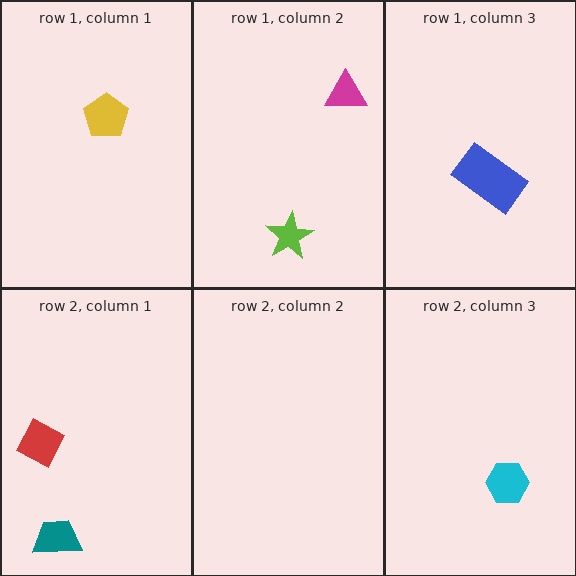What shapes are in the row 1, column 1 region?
The yellow pentagon.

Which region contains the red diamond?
The row 2, column 1 region.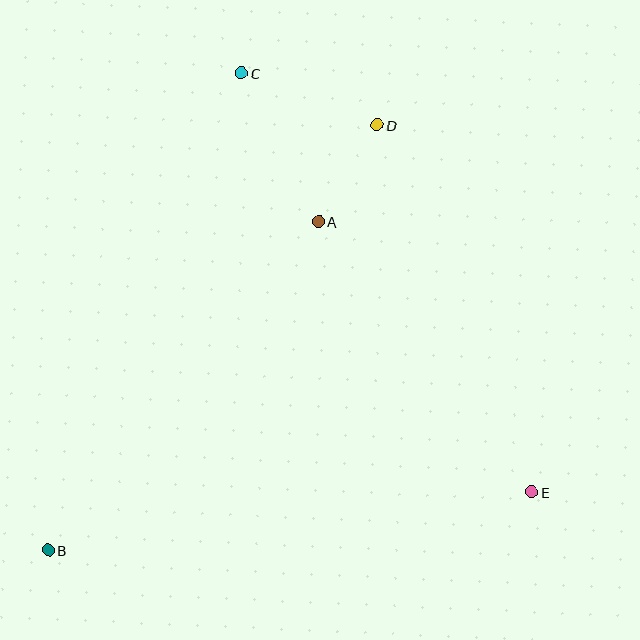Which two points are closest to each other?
Points A and D are closest to each other.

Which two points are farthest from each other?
Points B and D are farthest from each other.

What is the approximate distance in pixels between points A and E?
The distance between A and E is approximately 344 pixels.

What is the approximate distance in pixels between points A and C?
The distance between A and C is approximately 167 pixels.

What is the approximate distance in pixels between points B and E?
The distance between B and E is approximately 487 pixels.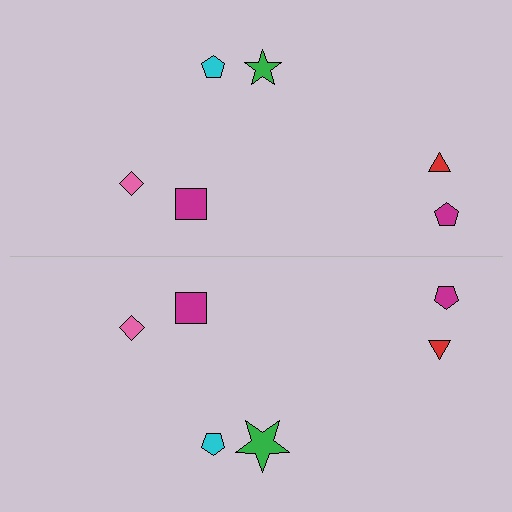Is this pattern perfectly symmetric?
No, the pattern is not perfectly symmetric. The green star on the bottom side has a different size than its mirror counterpart.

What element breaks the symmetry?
The green star on the bottom side has a different size than its mirror counterpart.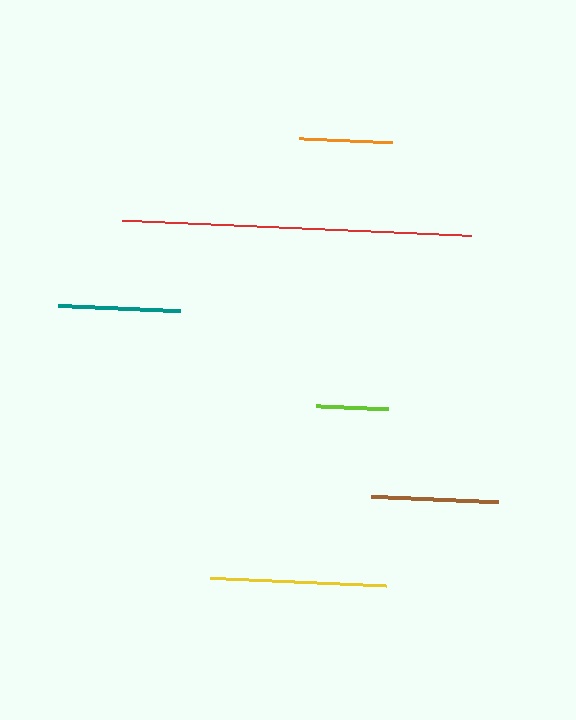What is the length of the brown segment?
The brown segment is approximately 126 pixels long.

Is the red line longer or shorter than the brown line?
The red line is longer than the brown line.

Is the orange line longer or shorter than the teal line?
The teal line is longer than the orange line.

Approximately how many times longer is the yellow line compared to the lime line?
The yellow line is approximately 2.4 times the length of the lime line.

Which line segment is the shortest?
The lime line is the shortest at approximately 72 pixels.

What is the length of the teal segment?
The teal segment is approximately 122 pixels long.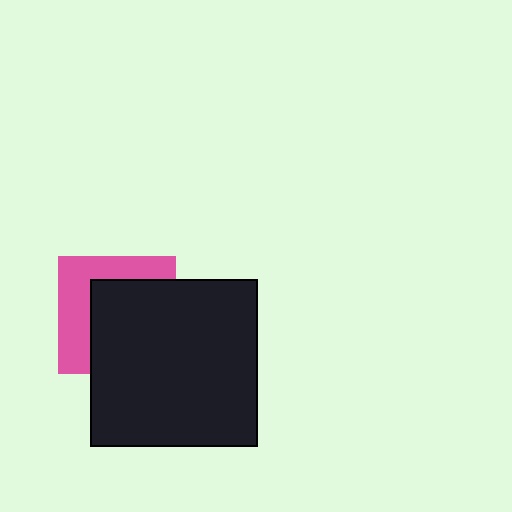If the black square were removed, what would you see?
You would see the complete pink square.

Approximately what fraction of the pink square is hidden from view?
Roughly 58% of the pink square is hidden behind the black square.